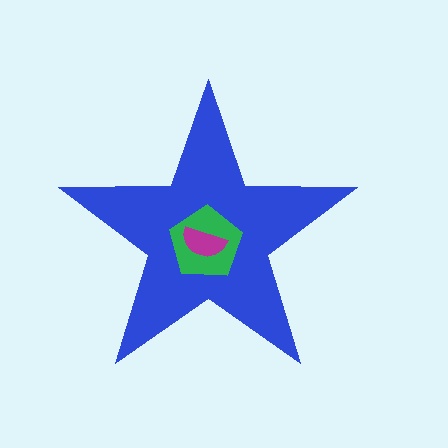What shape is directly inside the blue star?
The green pentagon.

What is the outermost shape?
The blue star.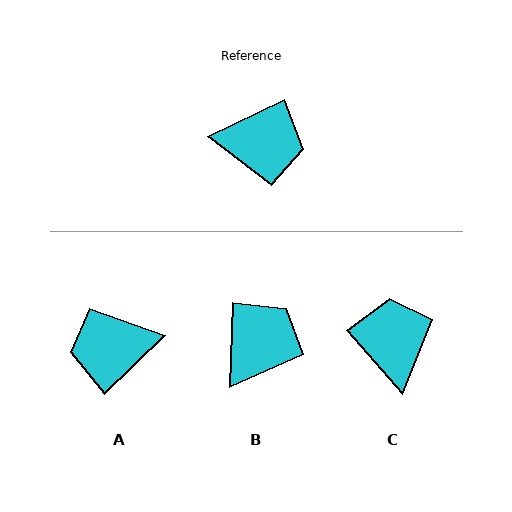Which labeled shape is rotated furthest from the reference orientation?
A, about 162 degrees away.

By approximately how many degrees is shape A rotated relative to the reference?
Approximately 162 degrees clockwise.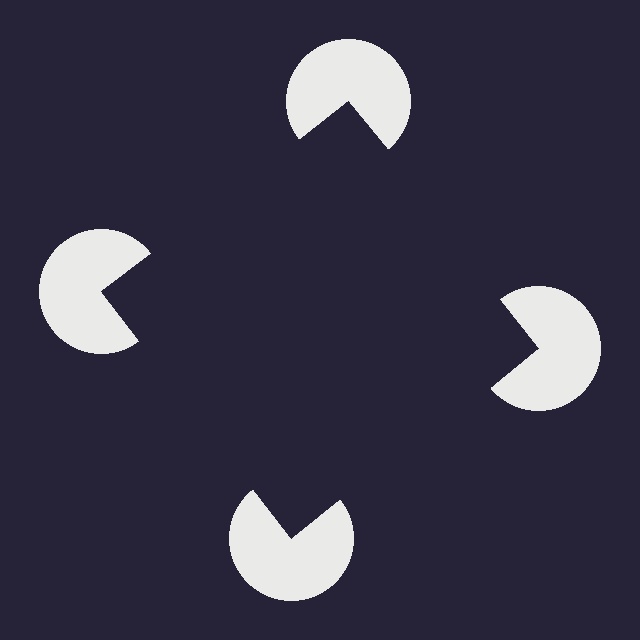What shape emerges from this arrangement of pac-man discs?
An illusory square — its edges are inferred from the aligned wedge cuts in the pac-man discs, not physically drawn.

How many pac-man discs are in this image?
There are 4 — one at each vertex of the illusory square.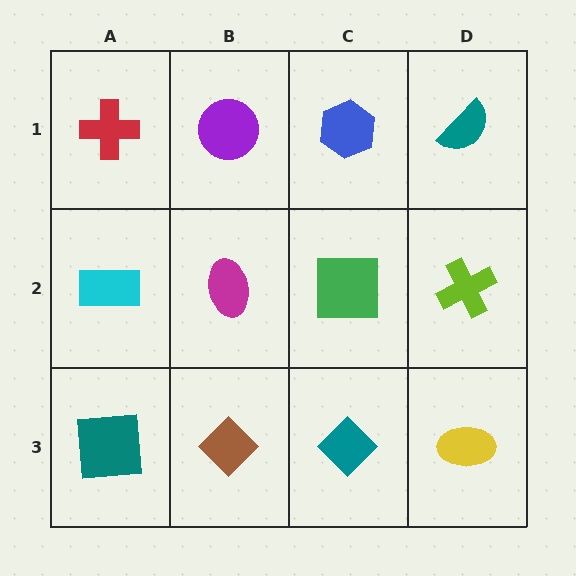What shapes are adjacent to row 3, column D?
A lime cross (row 2, column D), a teal diamond (row 3, column C).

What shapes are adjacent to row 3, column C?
A green square (row 2, column C), a brown diamond (row 3, column B), a yellow ellipse (row 3, column D).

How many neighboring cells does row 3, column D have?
2.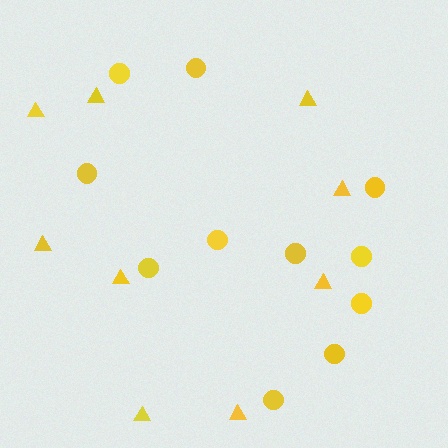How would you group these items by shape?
There are 2 groups: one group of circles (11) and one group of triangles (9).